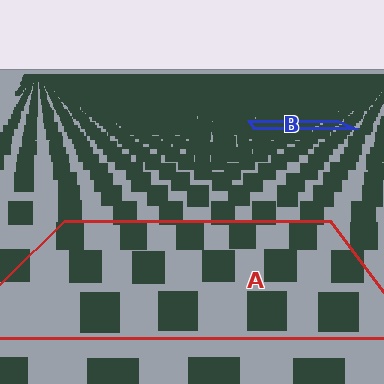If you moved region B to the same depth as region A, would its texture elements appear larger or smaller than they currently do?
They would appear larger. At a closer depth, the same texture elements are projected at a bigger on-screen size.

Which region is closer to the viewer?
Region A is closer. The texture elements there are larger and more spread out.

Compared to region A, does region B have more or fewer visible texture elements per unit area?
Region B has more texture elements per unit area — they are packed more densely because it is farther away.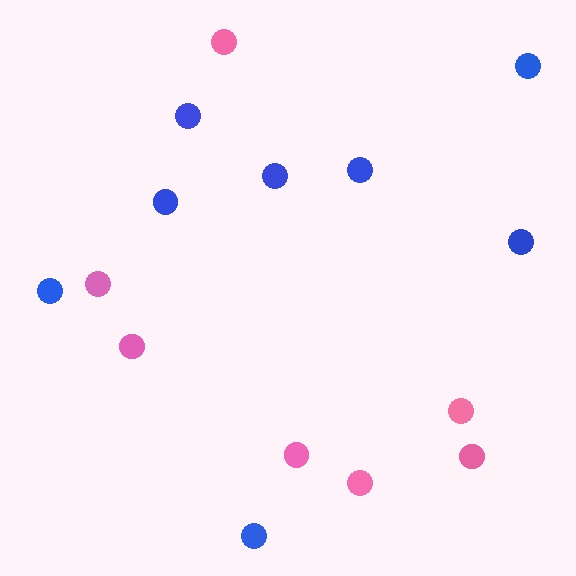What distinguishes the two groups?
There are 2 groups: one group of pink circles (7) and one group of blue circles (8).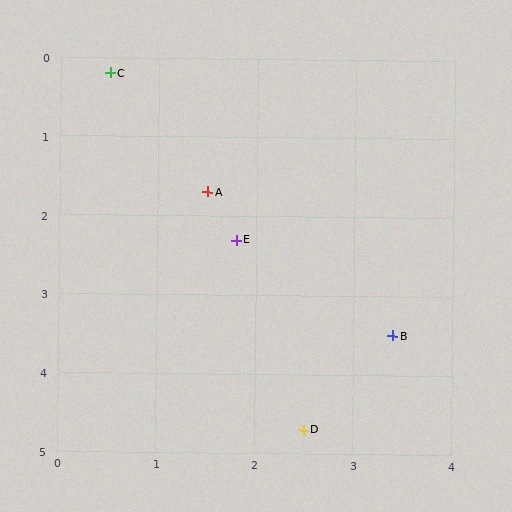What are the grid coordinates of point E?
Point E is at approximately (1.8, 2.3).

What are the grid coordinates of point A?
Point A is at approximately (1.5, 1.7).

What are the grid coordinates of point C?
Point C is at approximately (0.5, 0.2).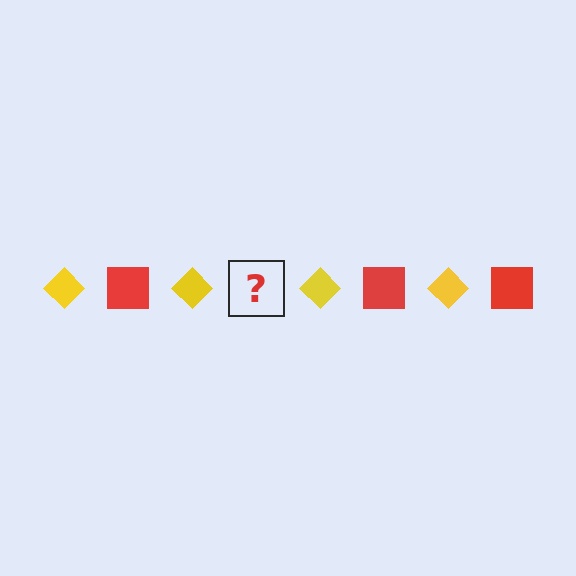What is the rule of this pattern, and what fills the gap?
The rule is that the pattern alternates between yellow diamond and red square. The gap should be filled with a red square.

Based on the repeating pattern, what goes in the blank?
The blank should be a red square.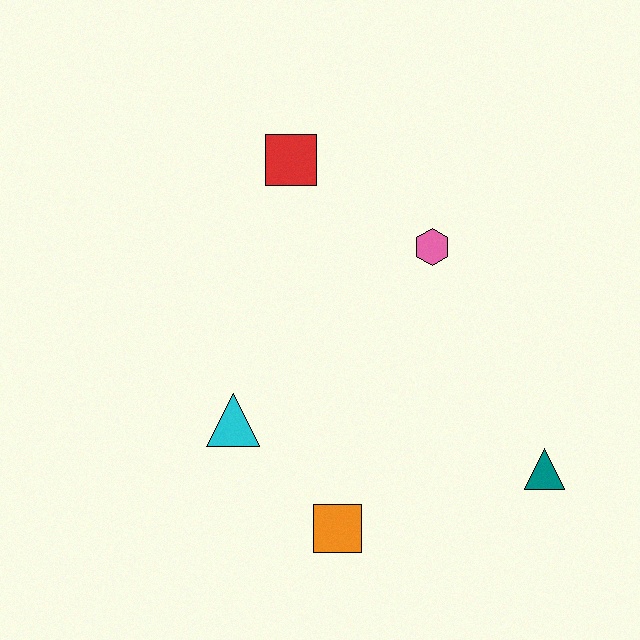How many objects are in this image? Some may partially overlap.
There are 5 objects.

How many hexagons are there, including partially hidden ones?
There is 1 hexagon.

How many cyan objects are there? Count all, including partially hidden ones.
There is 1 cyan object.